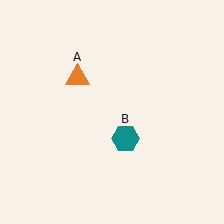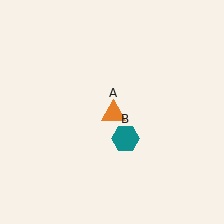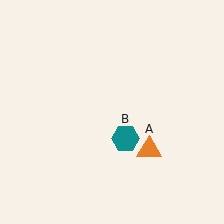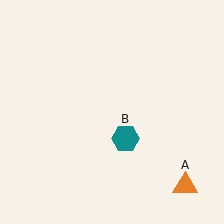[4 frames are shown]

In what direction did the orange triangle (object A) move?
The orange triangle (object A) moved down and to the right.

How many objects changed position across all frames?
1 object changed position: orange triangle (object A).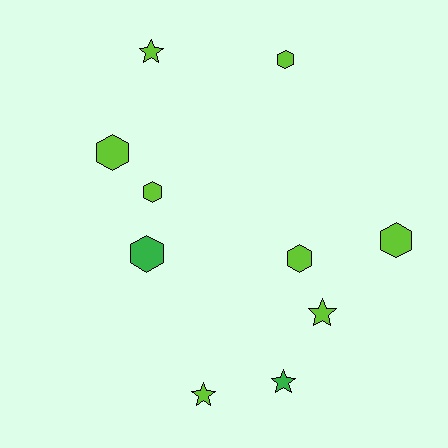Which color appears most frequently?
Lime, with 8 objects.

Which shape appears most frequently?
Hexagon, with 6 objects.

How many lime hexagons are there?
There are 5 lime hexagons.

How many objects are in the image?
There are 10 objects.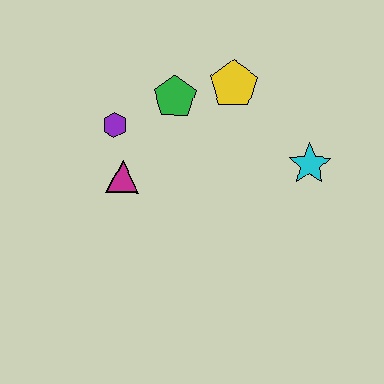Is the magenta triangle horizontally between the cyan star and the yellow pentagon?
No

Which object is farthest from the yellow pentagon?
The magenta triangle is farthest from the yellow pentagon.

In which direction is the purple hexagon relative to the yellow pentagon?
The purple hexagon is to the left of the yellow pentagon.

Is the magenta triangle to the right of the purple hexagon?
Yes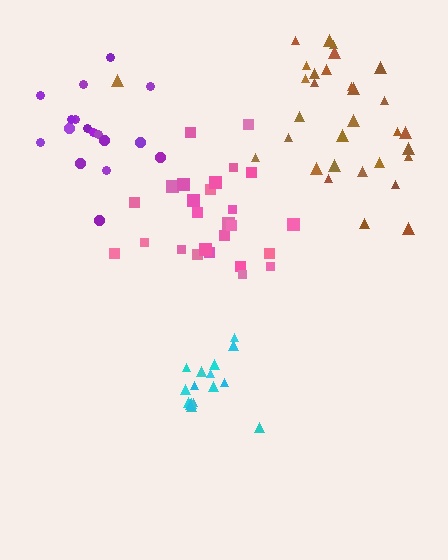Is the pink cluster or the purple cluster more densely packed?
Pink.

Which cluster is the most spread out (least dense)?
Purple.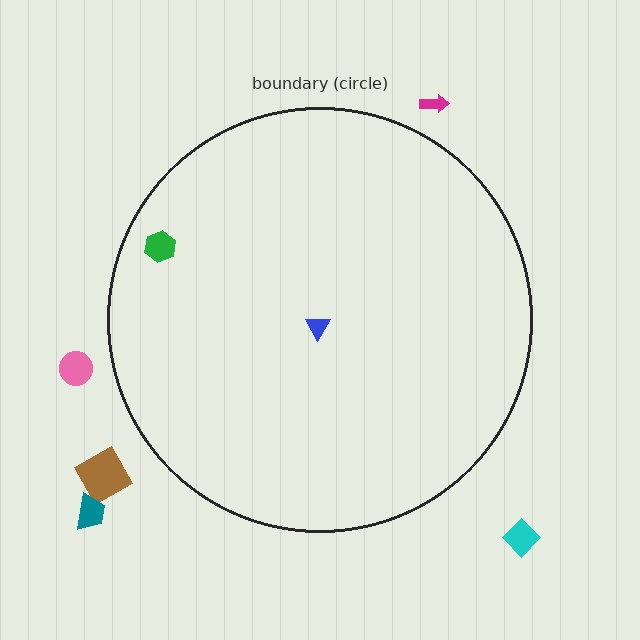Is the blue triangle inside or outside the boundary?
Inside.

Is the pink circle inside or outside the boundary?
Outside.